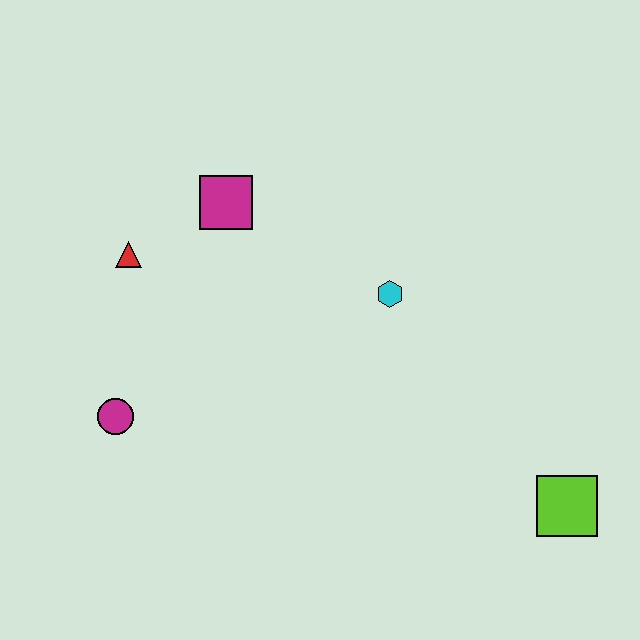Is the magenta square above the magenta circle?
Yes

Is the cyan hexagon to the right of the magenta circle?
Yes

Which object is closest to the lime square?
The cyan hexagon is closest to the lime square.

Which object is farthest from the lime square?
The red triangle is farthest from the lime square.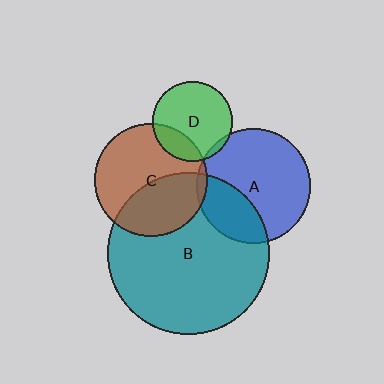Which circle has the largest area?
Circle B (teal).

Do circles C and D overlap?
Yes.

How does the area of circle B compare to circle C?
Approximately 2.0 times.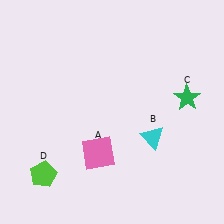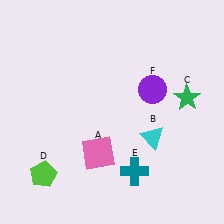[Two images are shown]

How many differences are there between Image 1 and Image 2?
There are 2 differences between the two images.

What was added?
A teal cross (E), a purple circle (F) were added in Image 2.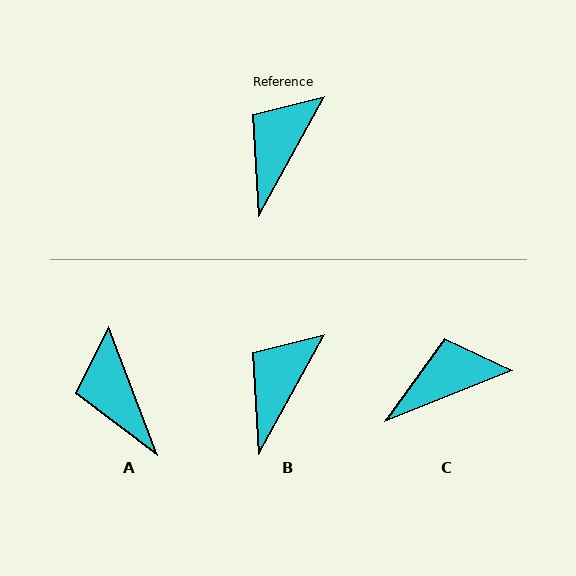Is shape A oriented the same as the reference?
No, it is off by about 49 degrees.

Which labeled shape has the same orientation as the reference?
B.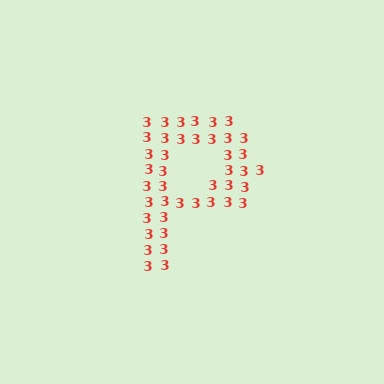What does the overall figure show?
The overall figure shows the letter P.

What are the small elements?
The small elements are digit 3's.